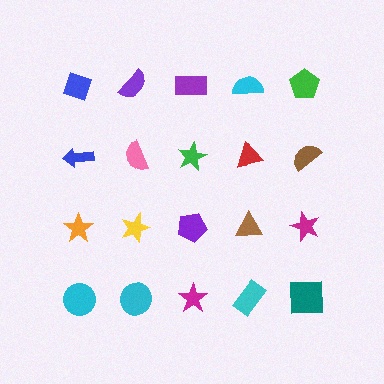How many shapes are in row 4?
5 shapes.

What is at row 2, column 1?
A blue arrow.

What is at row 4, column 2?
A cyan circle.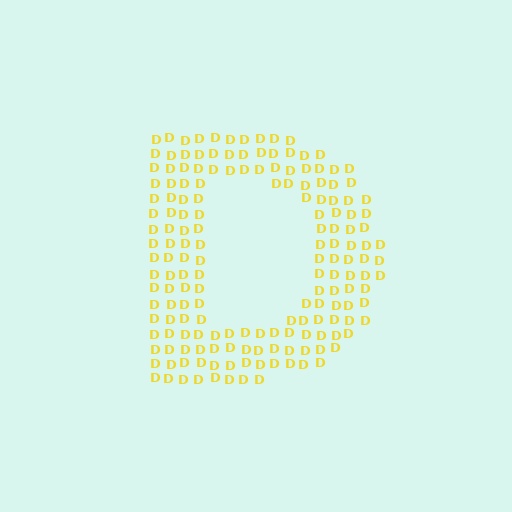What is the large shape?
The large shape is the letter D.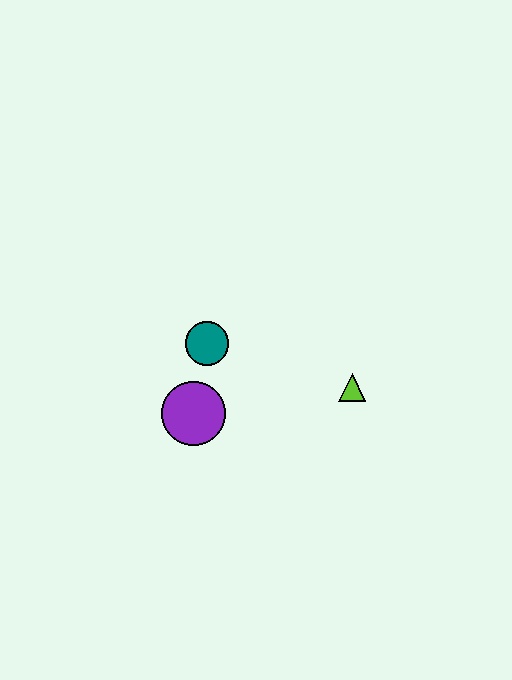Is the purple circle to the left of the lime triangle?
Yes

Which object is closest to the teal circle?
The purple circle is closest to the teal circle.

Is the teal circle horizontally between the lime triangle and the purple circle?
Yes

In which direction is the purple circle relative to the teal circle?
The purple circle is below the teal circle.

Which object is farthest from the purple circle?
The lime triangle is farthest from the purple circle.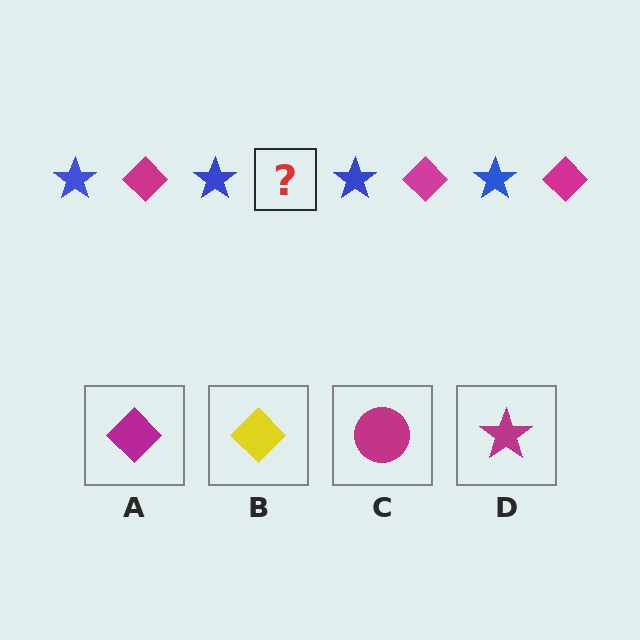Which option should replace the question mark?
Option A.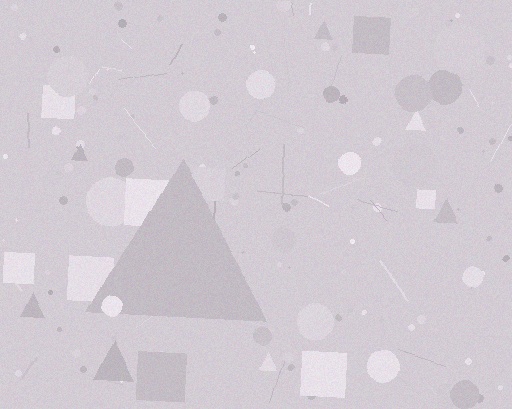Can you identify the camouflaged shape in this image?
The camouflaged shape is a triangle.